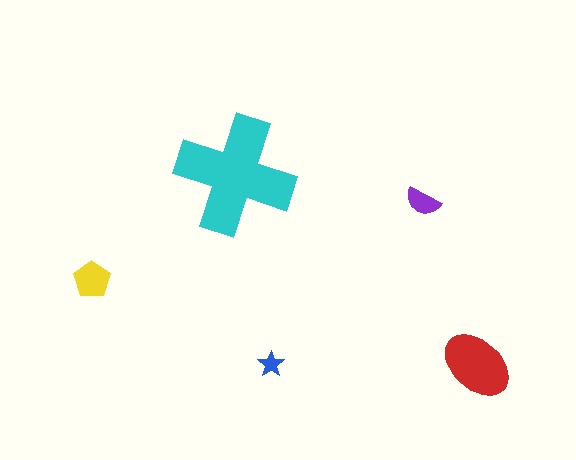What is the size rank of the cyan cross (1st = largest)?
1st.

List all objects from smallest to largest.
The blue star, the purple semicircle, the yellow pentagon, the red ellipse, the cyan cross.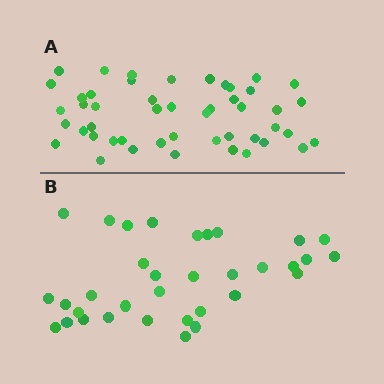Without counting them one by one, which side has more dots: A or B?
Region A (the top region) has more dots.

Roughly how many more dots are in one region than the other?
Region A has approximately 15 more dots than region B.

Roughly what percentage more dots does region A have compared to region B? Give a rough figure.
About 40% more.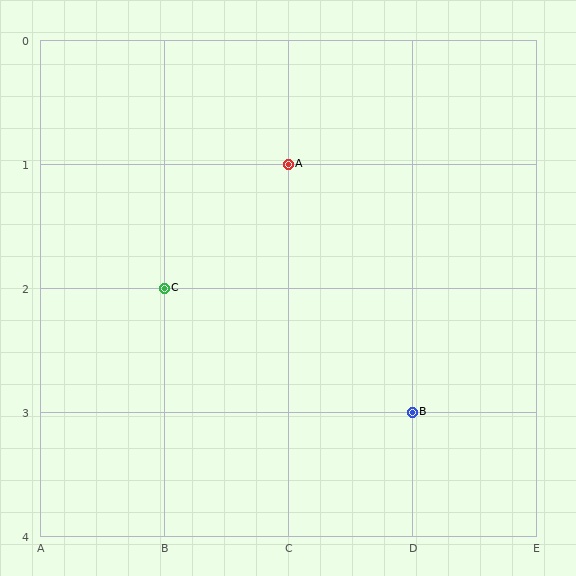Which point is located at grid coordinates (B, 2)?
Point C is at (B, 2).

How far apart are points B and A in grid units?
Points B and A are 1 column and 2 rows apart (about 2.2 grid units diagonally).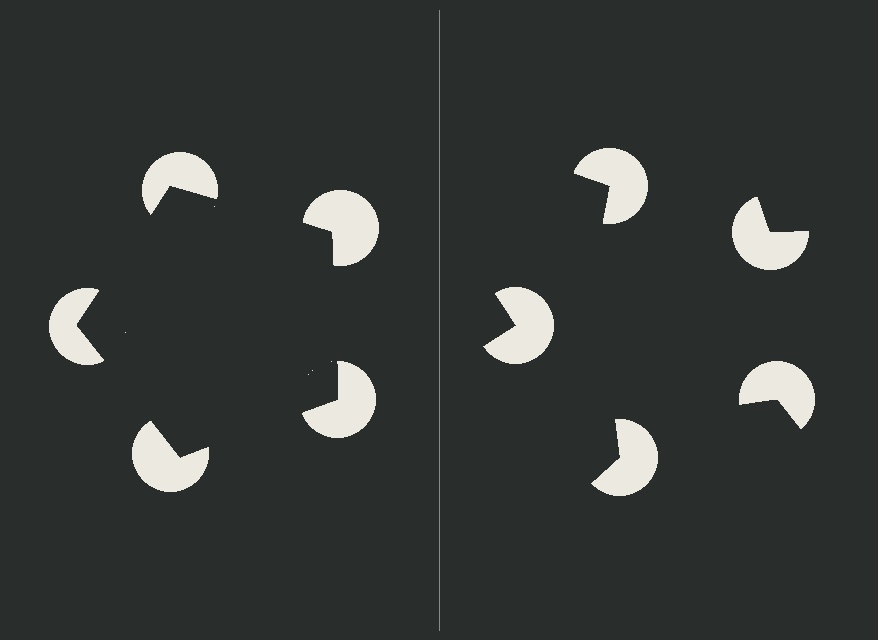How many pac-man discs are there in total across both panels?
10 — 5 on each side.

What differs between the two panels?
The pac-man discs are positioned identically on both sides; only the wedge orientations differ. On the left they align to a pentagon; on the right they are misaligned.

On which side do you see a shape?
An illusory pentagon appears on the left side. On the right side the wedge cuts are rotated, so no coherent shape forms.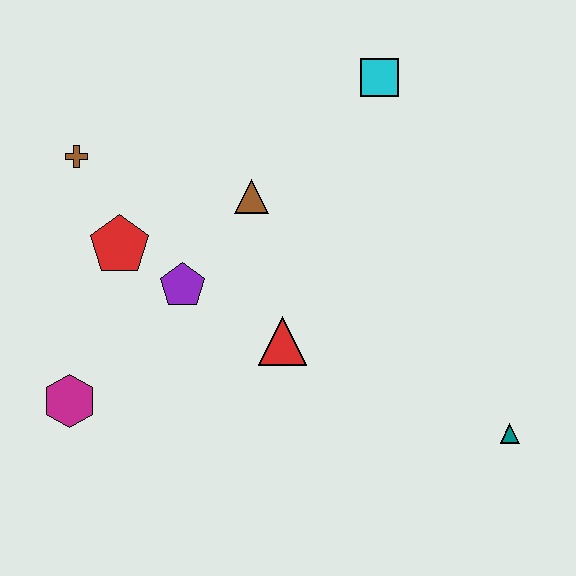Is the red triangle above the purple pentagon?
No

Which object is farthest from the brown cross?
The teal triangle is farthest from the brown cross.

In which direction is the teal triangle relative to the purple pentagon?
The teal triangle is to the right of the purple pentagon.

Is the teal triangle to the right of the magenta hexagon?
Yes